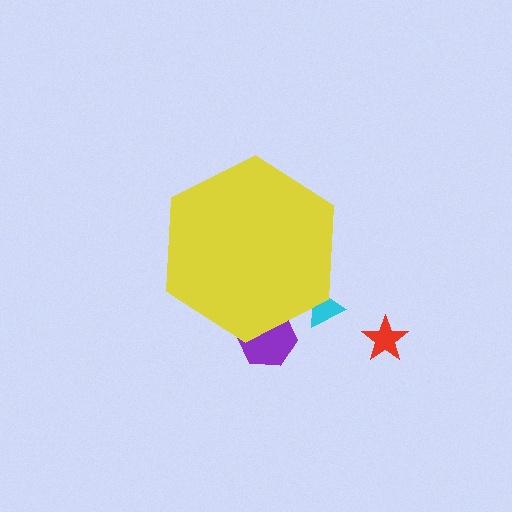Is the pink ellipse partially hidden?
Yes, the pink ellipse is partially hidden behind the yellow hexagon.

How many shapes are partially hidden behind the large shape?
3 shapes are partially hidden.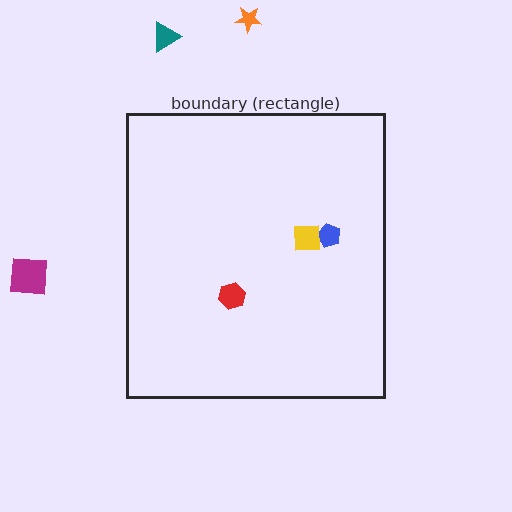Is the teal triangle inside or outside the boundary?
Outside.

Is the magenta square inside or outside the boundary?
Outside.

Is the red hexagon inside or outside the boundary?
Inside.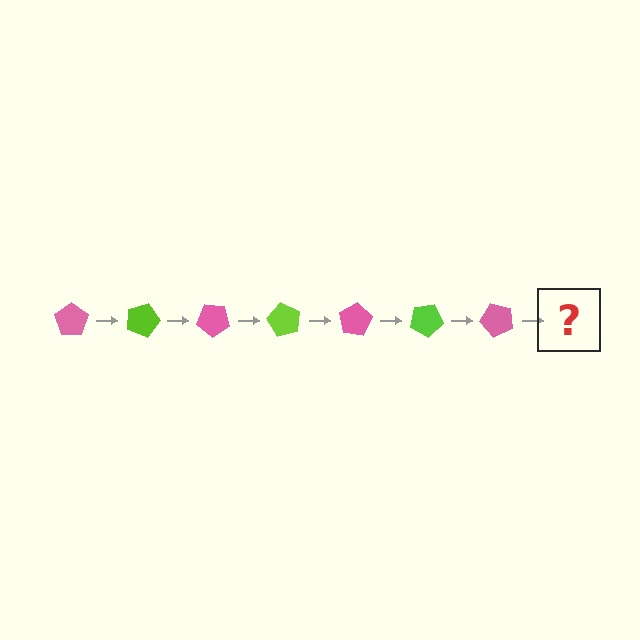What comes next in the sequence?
The next element should be a lime pentagon, rotated 140 degrees from the start.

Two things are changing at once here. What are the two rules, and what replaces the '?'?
The two rules are that it rotates 20 degrees each step and the color cycles through pink and lime. The '?' should be a lime pentagon, rotated 140 degrees from the start.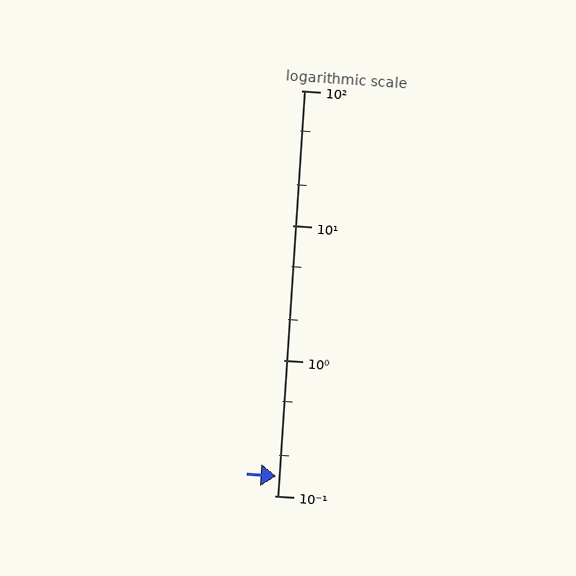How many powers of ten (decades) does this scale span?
The scale spans 3 decades, from 0.1 to 100.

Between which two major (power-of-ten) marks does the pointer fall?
The pointer is between 0.1 and 1.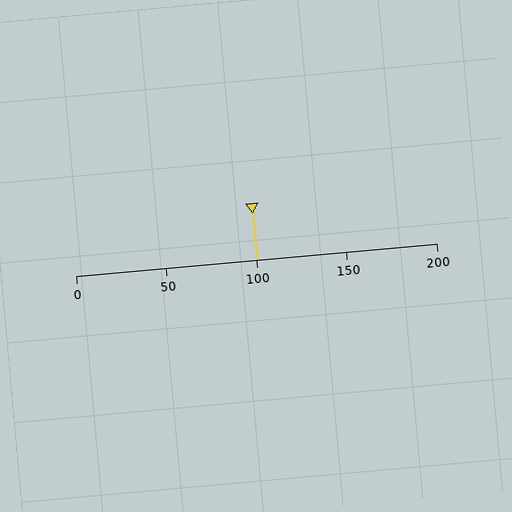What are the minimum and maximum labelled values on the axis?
The axis runs from 0 to 200.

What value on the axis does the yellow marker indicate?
The marker indicates approximately 100.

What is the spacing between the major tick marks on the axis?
The major ticks are spaced 50 apart.